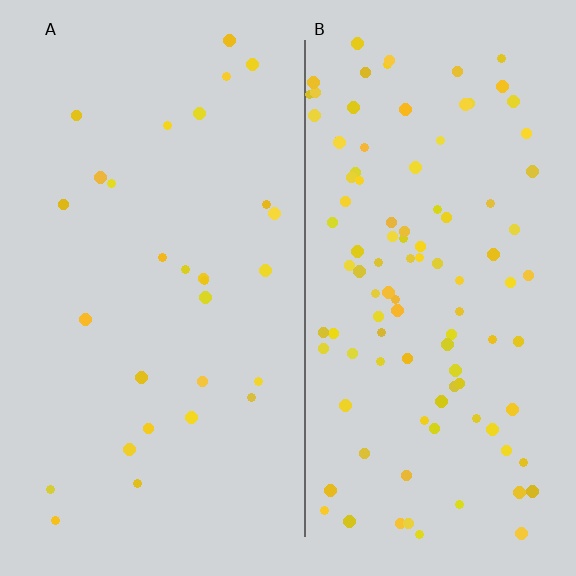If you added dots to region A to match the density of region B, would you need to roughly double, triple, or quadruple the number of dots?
Approximately quadruple.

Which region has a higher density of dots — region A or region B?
B (the right).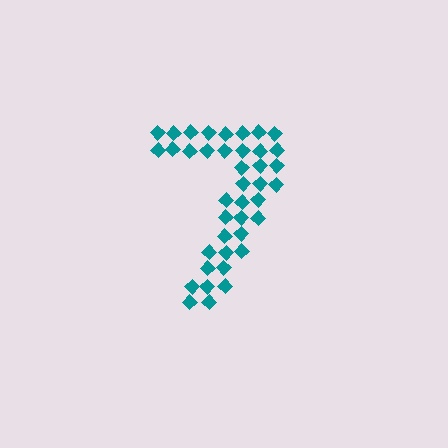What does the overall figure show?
The overall figure shows the digit 7.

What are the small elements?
The small elements are diamonds.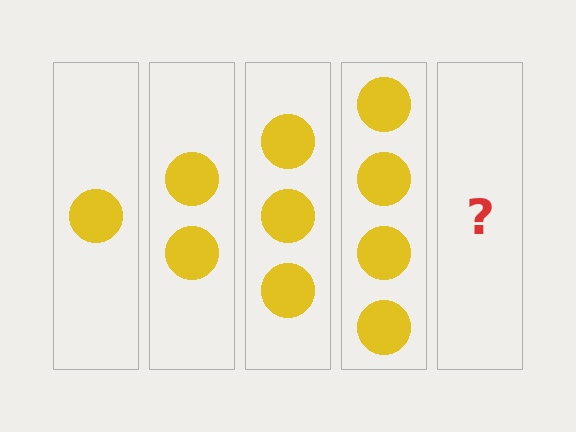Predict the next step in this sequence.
The next step is 5 circles.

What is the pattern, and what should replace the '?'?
The pattern is that each step adds one more circle. The '?' should be 5 circles.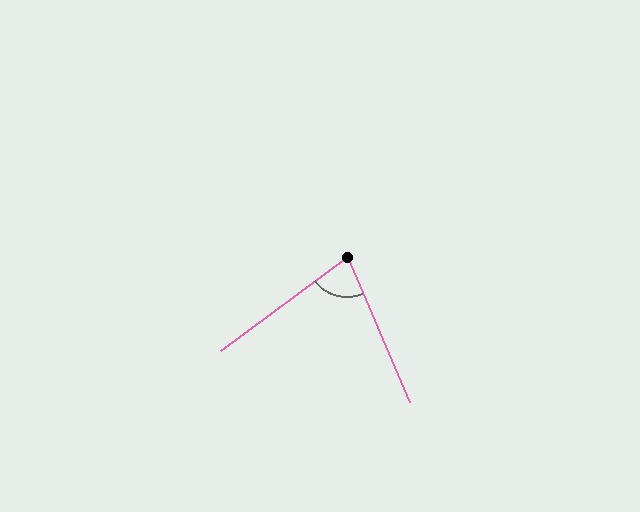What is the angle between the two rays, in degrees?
Approximately 77 degrees.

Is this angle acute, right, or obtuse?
It is acute.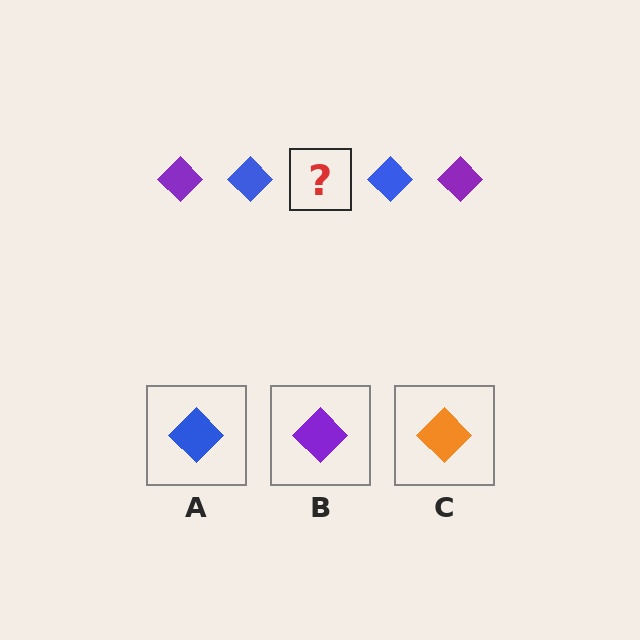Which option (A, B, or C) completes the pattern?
B.